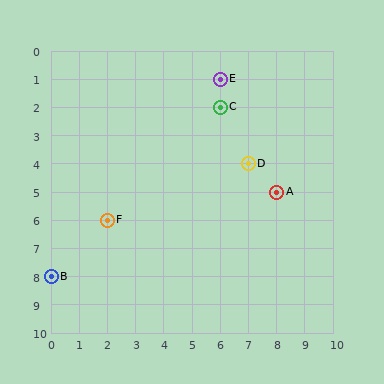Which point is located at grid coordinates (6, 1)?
Point E is at (6, 1).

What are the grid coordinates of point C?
Point C is at grid coordinates (6, 2).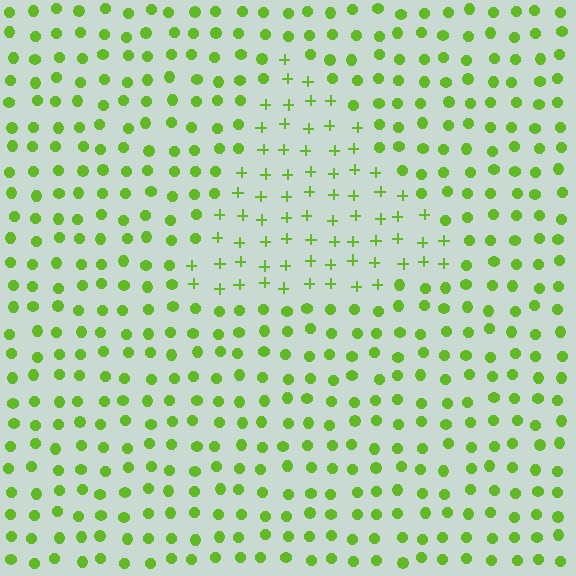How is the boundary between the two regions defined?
The boundary is defined by a change in element shape: plus signs inside vs. circles outside. All elements share the same color and spacing.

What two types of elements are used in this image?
The image uses plus signs inside the triangle region and circles outside it.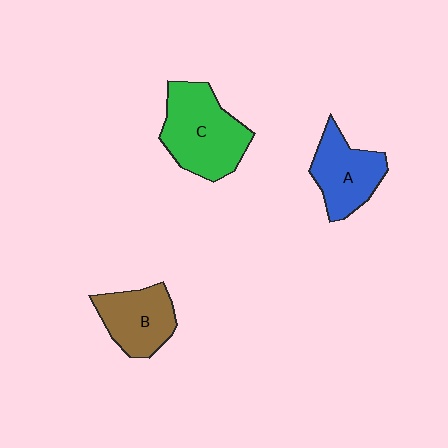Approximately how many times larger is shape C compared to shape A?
Approximately 1.4 times.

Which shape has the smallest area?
Shape B (brown).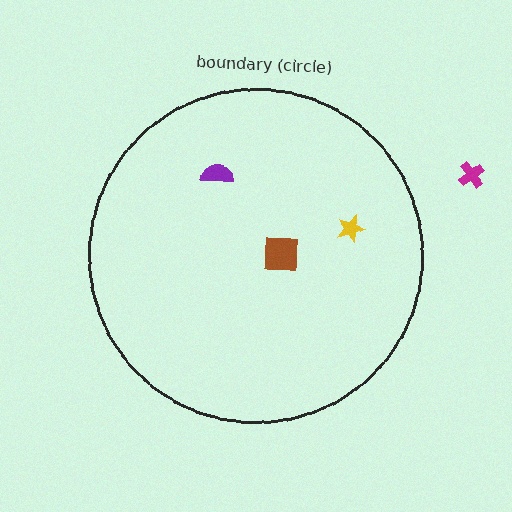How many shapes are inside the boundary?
3 inside, 1 outside.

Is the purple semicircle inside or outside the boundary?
Inside.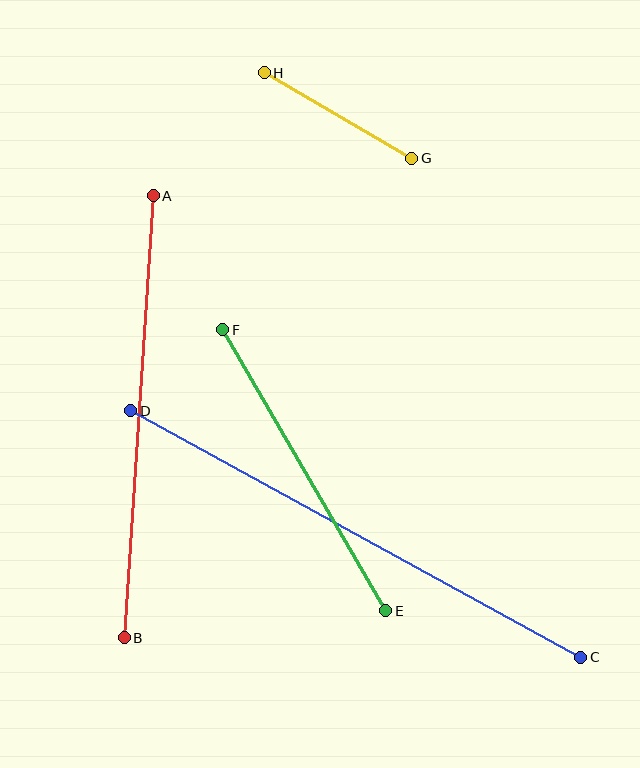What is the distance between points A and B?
The distance is approximately 443 pixels.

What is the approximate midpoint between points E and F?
The midpoint is at approximately (304, 470) pixels.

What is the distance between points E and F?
The distance is approximately 325 pixels.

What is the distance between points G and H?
The distance is approximately 170 pixels.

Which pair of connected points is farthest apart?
Points C and D are farthest apart.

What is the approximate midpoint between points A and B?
The midpoint is at approximately (139, 417) pixels.